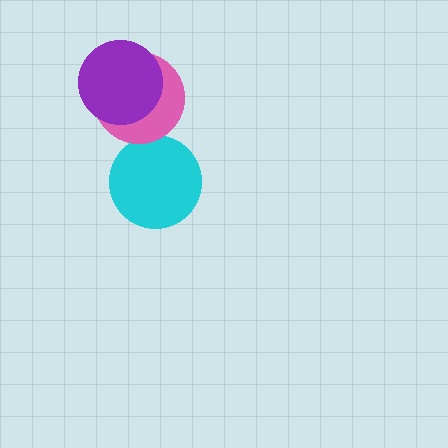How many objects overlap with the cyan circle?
0 objects overlap with the cyan circle.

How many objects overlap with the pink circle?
1 object overlaps with the pink circle.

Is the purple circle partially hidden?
No, no other shape covers it.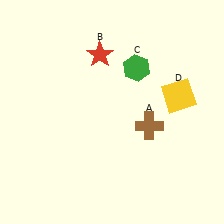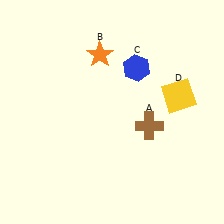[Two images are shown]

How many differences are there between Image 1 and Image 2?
There are 2 differences between the two images.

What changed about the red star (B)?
In Image 1, B is red. In Image 2, it changed to orange.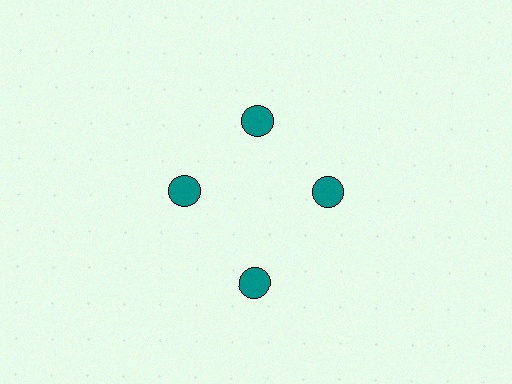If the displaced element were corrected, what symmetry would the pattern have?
It would have 4-fold rotational symmetry — the pattern would map onto itself every 90 degrees.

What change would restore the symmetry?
The symmetry would be restored by moving it inward, back onto the ring so that all 4 circles sit at equal angles and equal distance from the center.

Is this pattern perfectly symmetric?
No. The 4 teal circles are arranged in a ring, but one element near the 6 o'clock position is pushed outward from the center, breaking the 4-fold rotational symmetry.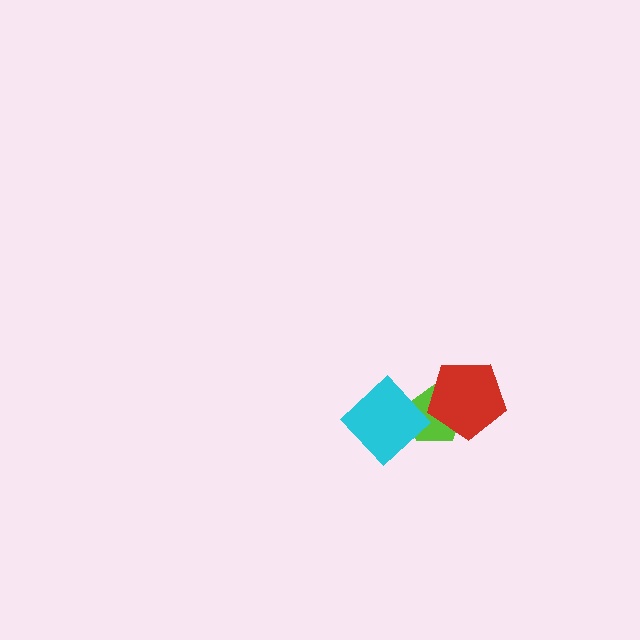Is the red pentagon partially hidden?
No, no other shape covers it.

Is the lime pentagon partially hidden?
Yes, it is partially covered by another shape.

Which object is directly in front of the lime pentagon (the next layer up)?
The cyan diamond is directly in front of the lime pentagon.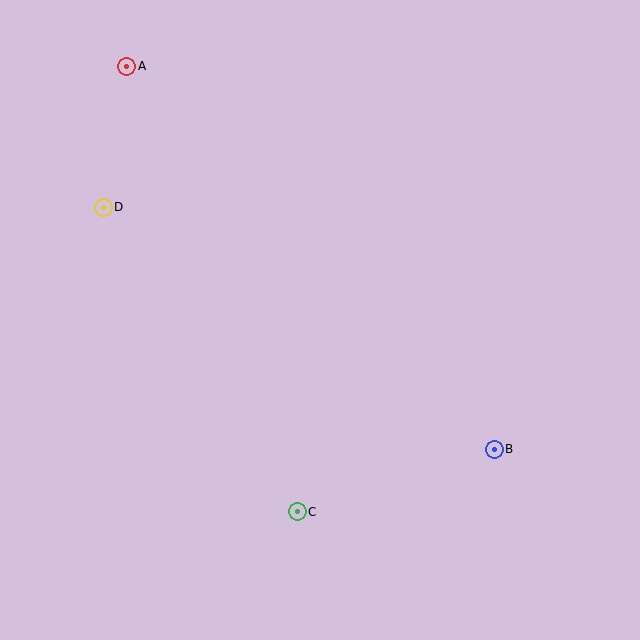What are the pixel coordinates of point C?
Point C is at (297, 512).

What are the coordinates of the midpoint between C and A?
The midpoint between C and A is at (212, 289).